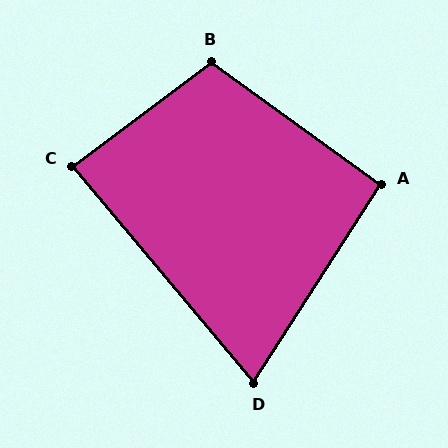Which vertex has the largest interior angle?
B, at approximately 107 degrees.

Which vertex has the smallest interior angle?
D, at approximately 73 degrees.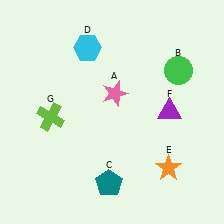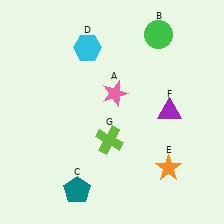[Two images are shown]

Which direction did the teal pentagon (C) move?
The teal pentagon (C) moved left.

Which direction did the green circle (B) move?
The green circle (B) moved up.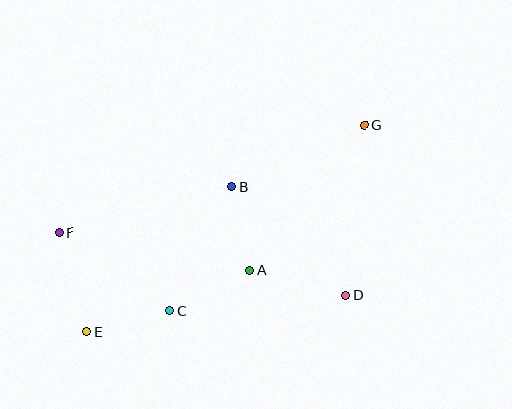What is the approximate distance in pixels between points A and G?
The distance between A and G is approximately 185 pixels.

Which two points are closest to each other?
Points A and B are closest to each other.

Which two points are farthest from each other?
Points E and G are farthest from each other.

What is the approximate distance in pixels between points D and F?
The distance between D and F is approximately 293 pixels.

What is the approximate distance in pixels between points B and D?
The distance between B and D is approximately 157 pixels.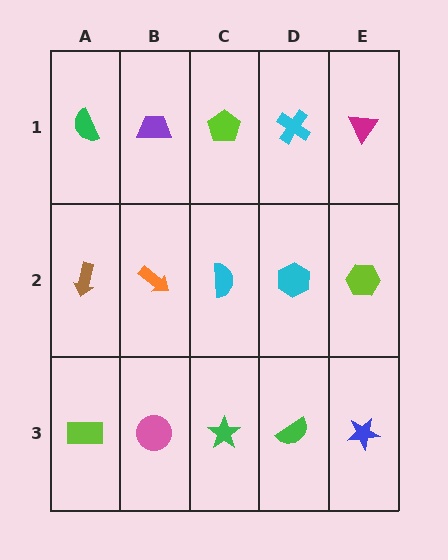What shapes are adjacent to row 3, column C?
A cyan semicircle (row 2, column C), a pink circle (row 3, column B), a green semicircle (row 3, column D).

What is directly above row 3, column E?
A lime hexagon.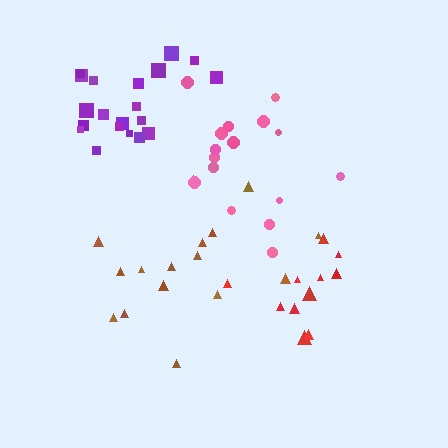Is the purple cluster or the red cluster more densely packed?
Purple.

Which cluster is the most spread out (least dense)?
Pink.